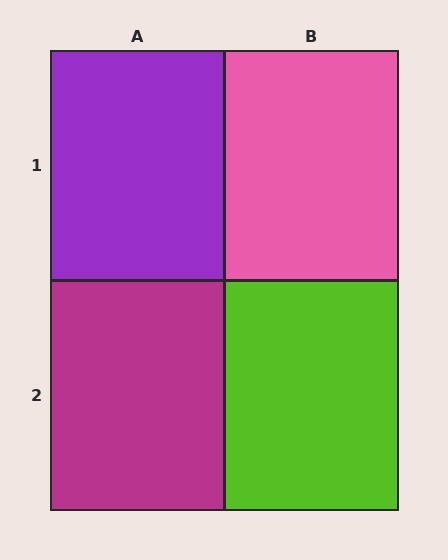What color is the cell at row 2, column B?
Lime.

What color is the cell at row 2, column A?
Magenta.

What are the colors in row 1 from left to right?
Purple, pink.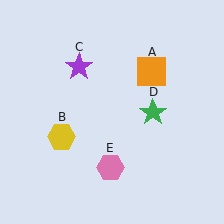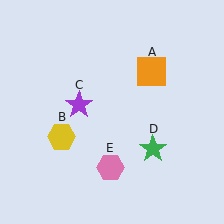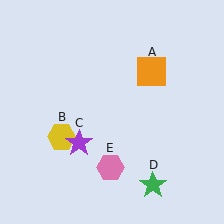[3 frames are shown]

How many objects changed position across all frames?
2 objects changed position: purple star (object C), green star (object D).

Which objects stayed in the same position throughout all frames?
Orange square (object A) and yellow hexagon (object B) and pink hexagon (object E) remained stationary.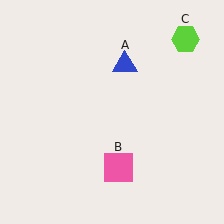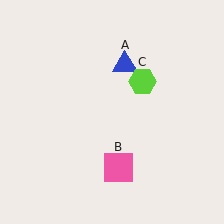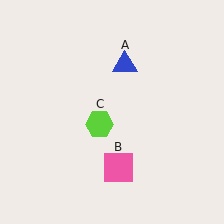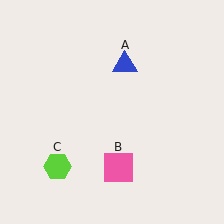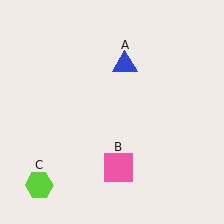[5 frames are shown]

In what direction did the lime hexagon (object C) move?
The lime hexagon (object C) moved down and to the left.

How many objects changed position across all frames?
1 object changed position: lime hexagon (object C).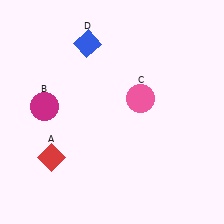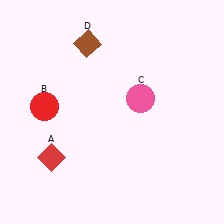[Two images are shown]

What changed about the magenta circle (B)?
In Image 1, B is magenta. In Image 2, it changed to red.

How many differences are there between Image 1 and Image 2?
There are 2 differences between the two images.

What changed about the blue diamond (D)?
In Image 1, D is blue. In Image 2, it changed to brown.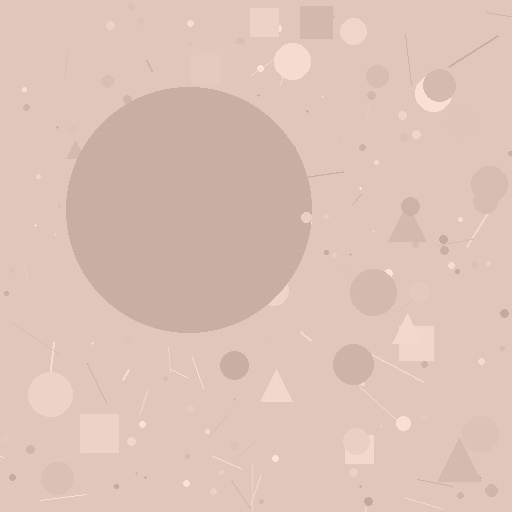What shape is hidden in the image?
A circle is hidden in the image.